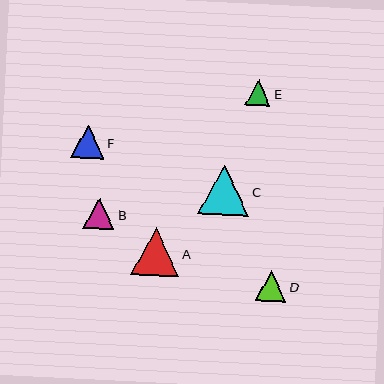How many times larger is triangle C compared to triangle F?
Triangle C is approximately 1.5 times the size of triangle F.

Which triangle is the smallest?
Triangle E is the smallest with a size of approximately 25 pixels.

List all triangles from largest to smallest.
From largest to smallest: C, A, F, B, D, E.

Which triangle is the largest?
Triangle C is the largest with a size of approximately 50 pixels.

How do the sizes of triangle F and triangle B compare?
Triangle F and triangle B are approximately the same size.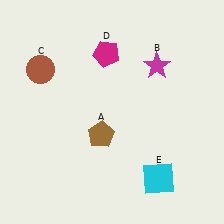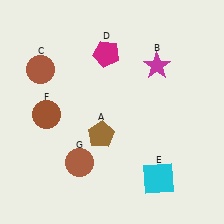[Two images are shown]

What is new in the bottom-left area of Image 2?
A brown circle (G) was added in the bottom-left area of Image 2.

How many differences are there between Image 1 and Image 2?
There are 2 differences between the two images.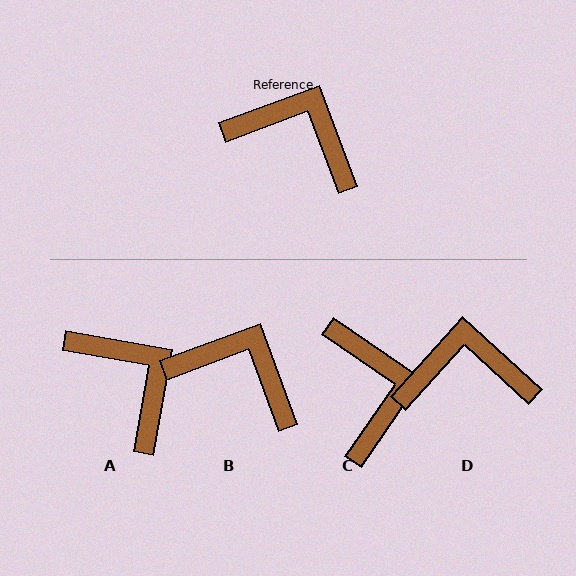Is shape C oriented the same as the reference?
No, it is off by about 55 degrees.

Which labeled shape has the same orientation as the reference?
B.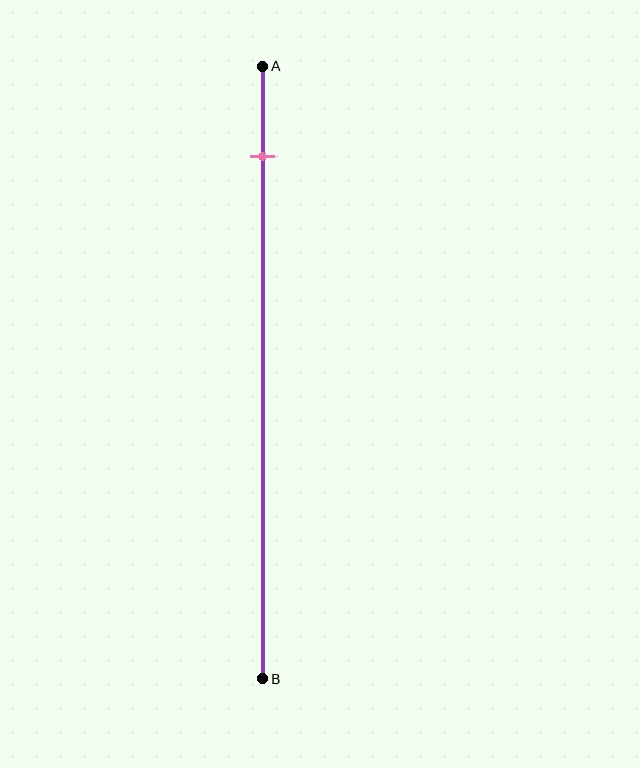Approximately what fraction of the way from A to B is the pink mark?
The pink mark is approximately 15% of the way from A to B.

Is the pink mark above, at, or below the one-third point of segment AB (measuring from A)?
The pink mark is above the one-third point of segment AB.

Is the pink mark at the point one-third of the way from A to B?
No, the mark is at about 15% from A, not at the 33% one-third point.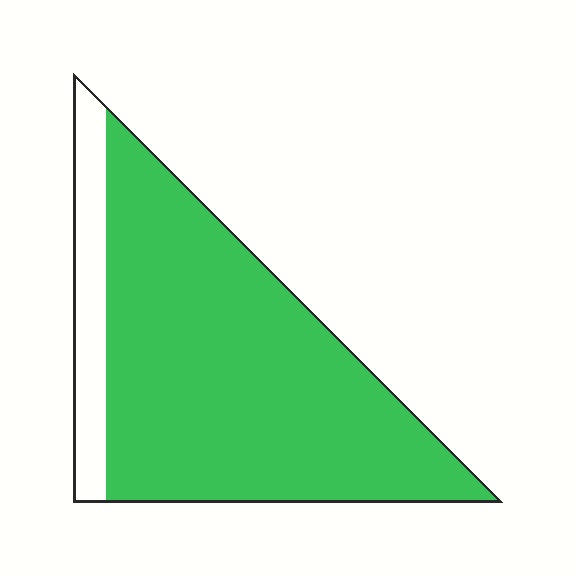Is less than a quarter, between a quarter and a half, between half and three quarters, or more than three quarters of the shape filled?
More than three quarters.